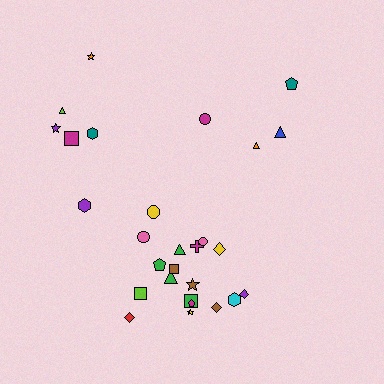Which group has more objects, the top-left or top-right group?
The top-left group.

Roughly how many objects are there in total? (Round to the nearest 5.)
Roughly 30 objects in total.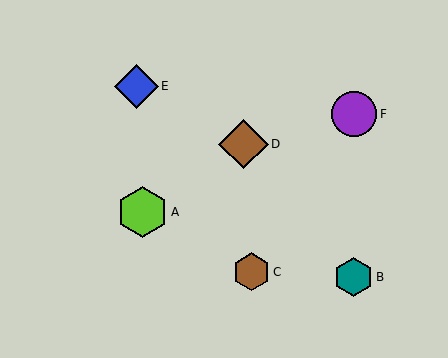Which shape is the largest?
The lime hexagon (labeled A) is the largest.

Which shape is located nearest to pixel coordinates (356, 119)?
The purple circle (labeled F) at (354, 114) is nearest to that location.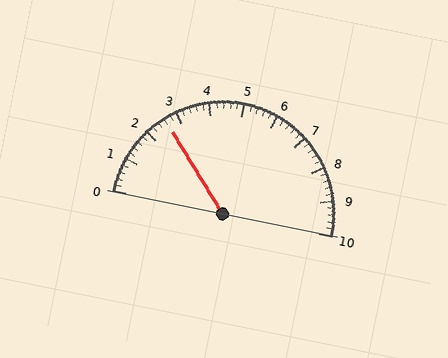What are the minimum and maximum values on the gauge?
The gauge ranges from 0 to 10.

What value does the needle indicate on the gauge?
The needle indicates approximately 2.6.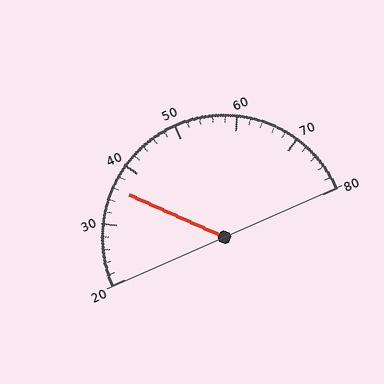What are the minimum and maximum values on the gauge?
The gauge ranges from 20 to 80.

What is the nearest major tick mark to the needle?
The nearest major tick mark is 40.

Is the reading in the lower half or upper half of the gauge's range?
The reading is in the lower half of the range (20 to 80).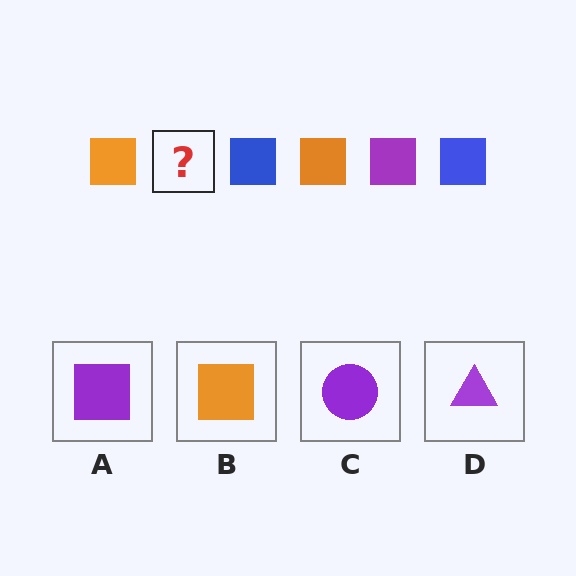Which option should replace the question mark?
Option A.